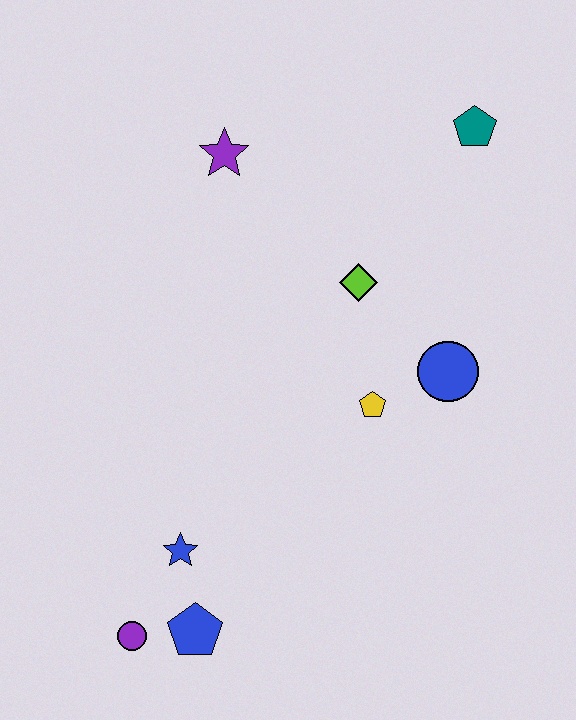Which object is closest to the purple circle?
The blue pentagon is closest to the purple circle.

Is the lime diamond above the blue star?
Yes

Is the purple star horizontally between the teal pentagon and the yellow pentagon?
No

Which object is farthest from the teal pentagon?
The purple circle is farthest from the teal pentagon.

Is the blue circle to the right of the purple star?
Yes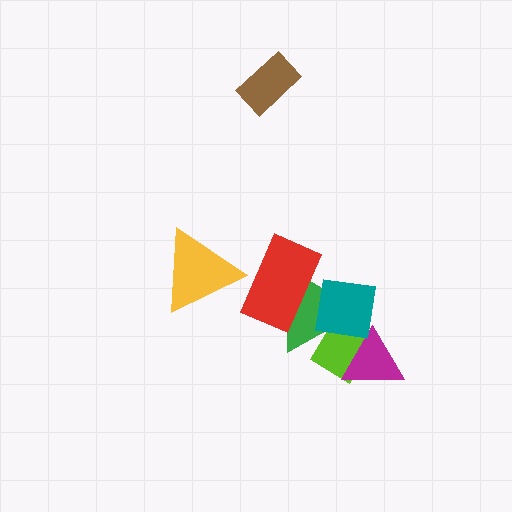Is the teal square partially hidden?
Yes, it is partially covered by another shape.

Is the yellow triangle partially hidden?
No, no other shape covers it.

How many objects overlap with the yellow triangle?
0 objects overlap with the yellow triangle.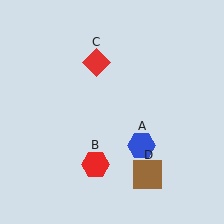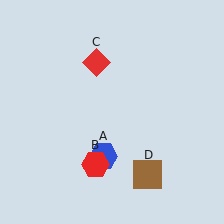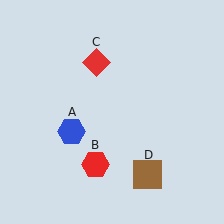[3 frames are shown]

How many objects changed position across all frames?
1 object changed position: blue hexagon (object A).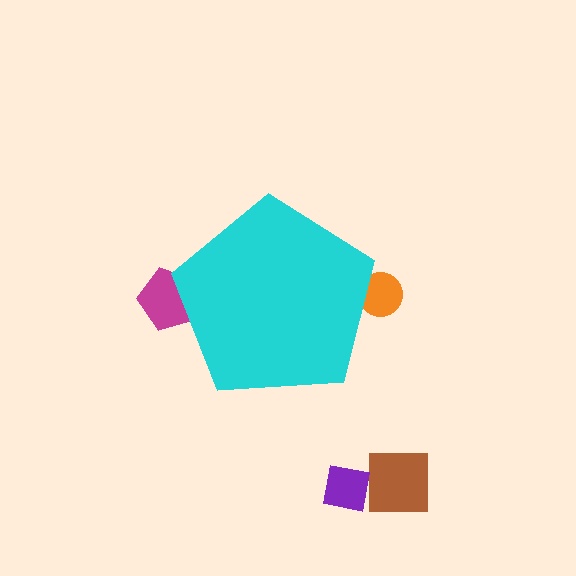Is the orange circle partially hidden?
Yes, the orange circle is partially hidden behind the cyan pentagon.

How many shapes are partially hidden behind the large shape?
2 shapes are partially hidden.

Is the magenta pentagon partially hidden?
Yes, the magenta pentagon is partially hidden behind the cyan pentagon.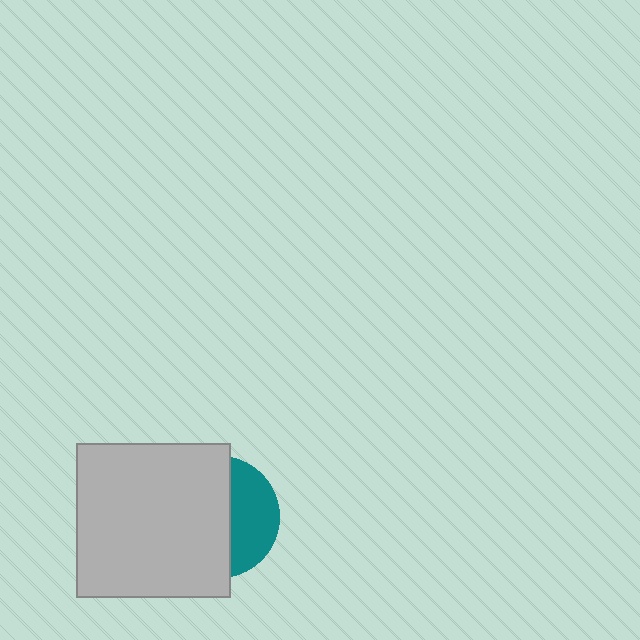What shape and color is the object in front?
The object in front is a light gray square.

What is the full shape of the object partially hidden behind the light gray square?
The partially hidden object is a teal circle.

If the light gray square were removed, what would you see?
You would see the complete teal circle.